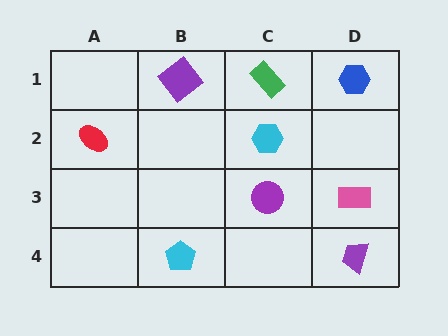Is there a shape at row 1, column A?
No, that cell is empty.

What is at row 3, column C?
A purple circle.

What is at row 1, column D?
A blue hexagon.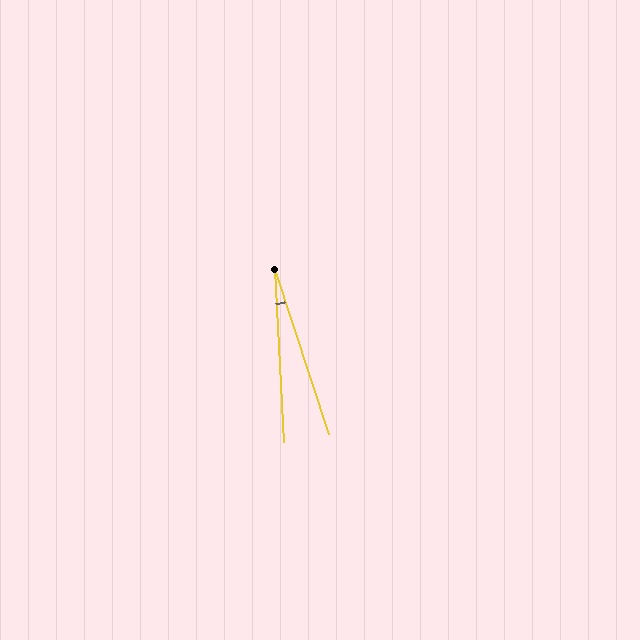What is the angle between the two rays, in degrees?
Approximately 15 degrees.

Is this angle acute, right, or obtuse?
It is acute.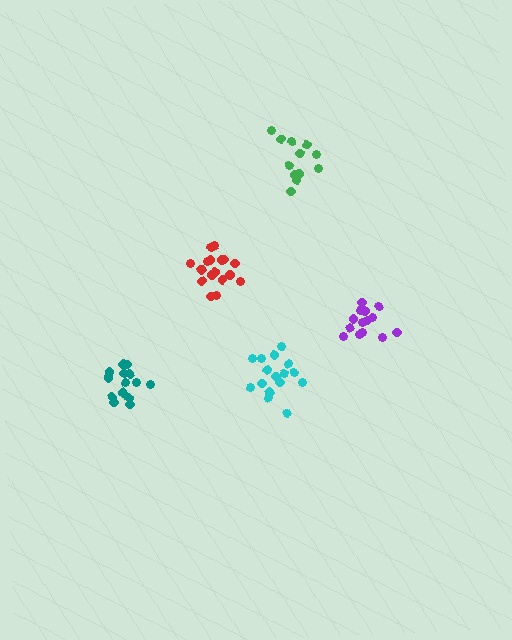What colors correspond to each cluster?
The clusters are colored: cyan, purple, green, red, teal.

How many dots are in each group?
Group 1: 16 dots, Group 2: 14 dots, Group 3: 12 dots, Group 4: 17 dots, Group 5: 15 dots (74 total).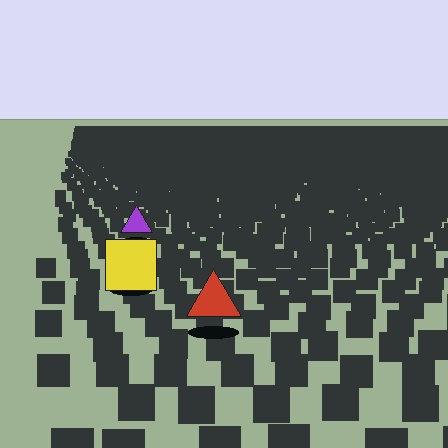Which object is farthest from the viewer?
The purple triangle is farthest from the viewer. It appears smaller and the ground texture around it is denser.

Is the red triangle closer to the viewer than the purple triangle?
Yes. The red triangle is closer — you can tell from the texture gradient: the ground texture is coarser near it.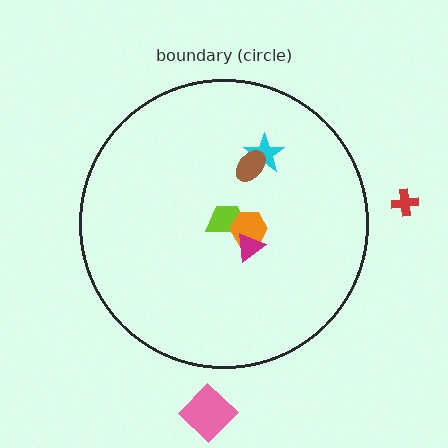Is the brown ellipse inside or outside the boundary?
Inside.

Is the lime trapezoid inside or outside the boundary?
Inside.